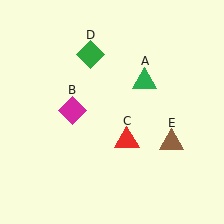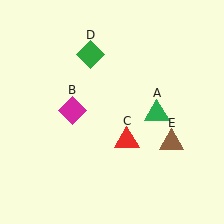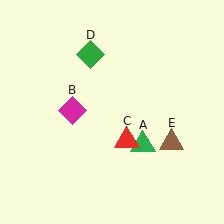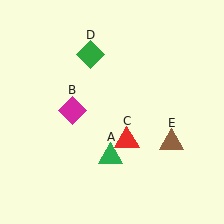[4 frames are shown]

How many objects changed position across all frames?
1 object changed position: green triangle (object A).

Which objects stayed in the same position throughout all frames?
Magenta diamond (object B) and red triangle (object C) and green diamond (object D) and brown triangle (object E) remained stationary.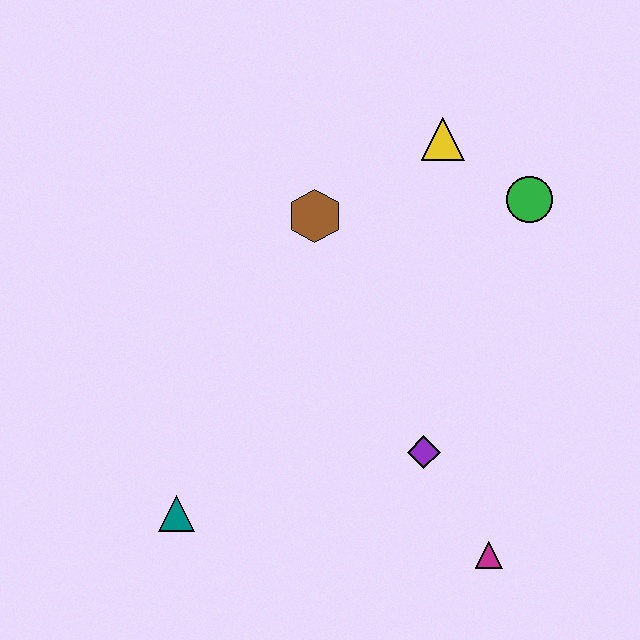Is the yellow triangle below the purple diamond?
No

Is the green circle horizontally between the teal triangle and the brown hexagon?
No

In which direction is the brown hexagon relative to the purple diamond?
The brown hexagon is above the purple diamond.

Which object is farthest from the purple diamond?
The yellow triangle is farthest from the purple diamond.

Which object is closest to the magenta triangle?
The purple diamond is closest to the magenta triangle.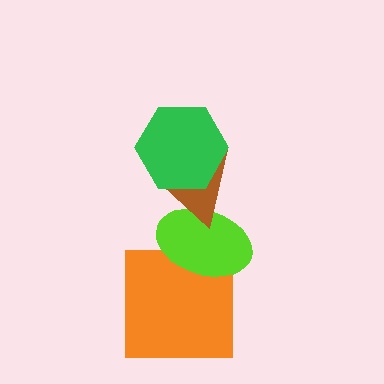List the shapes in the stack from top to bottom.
From top to bottom: the green hexagon, the brown triangle, the lime ellipse, the orange square.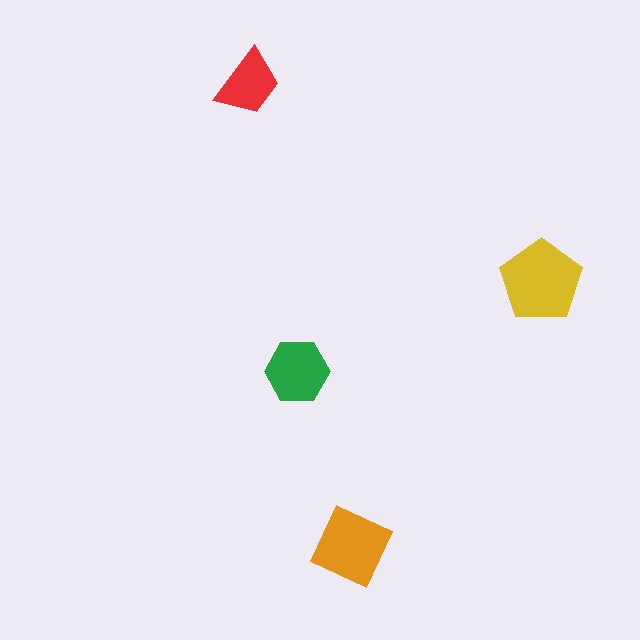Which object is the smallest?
The red trapezoid.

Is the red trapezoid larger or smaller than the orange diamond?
Smaller.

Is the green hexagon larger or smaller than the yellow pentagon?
Smaller.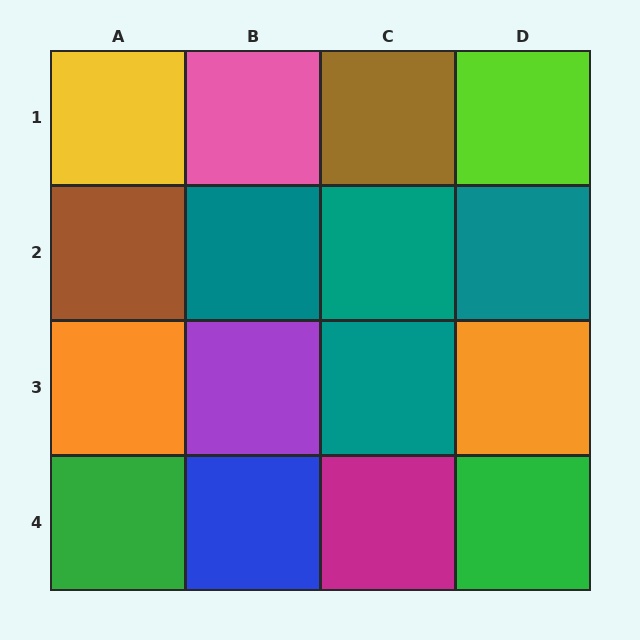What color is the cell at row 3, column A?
Orange.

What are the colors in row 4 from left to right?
Green, blue, magenta, green.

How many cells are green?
2 cells are green.